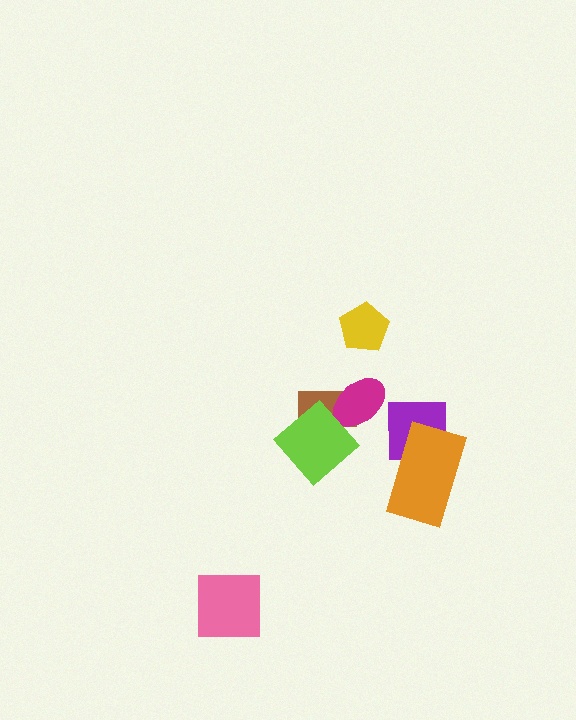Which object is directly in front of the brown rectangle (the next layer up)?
The magenta ellipse is directly in front of the brown rectangle.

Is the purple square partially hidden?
Yes, it is partially covered by another shape.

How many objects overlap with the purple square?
1 object overlaps with the purple square.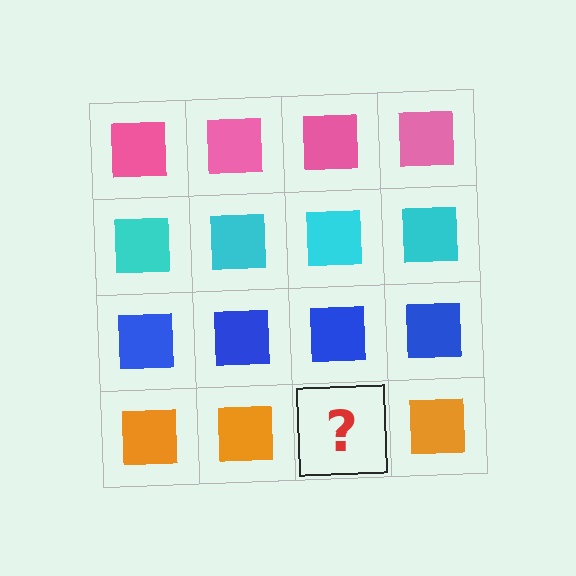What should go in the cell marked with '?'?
The missing cell should contain an orange square.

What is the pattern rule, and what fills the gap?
The rule is that each row has a consistent color. The gap should be filled with an orange square.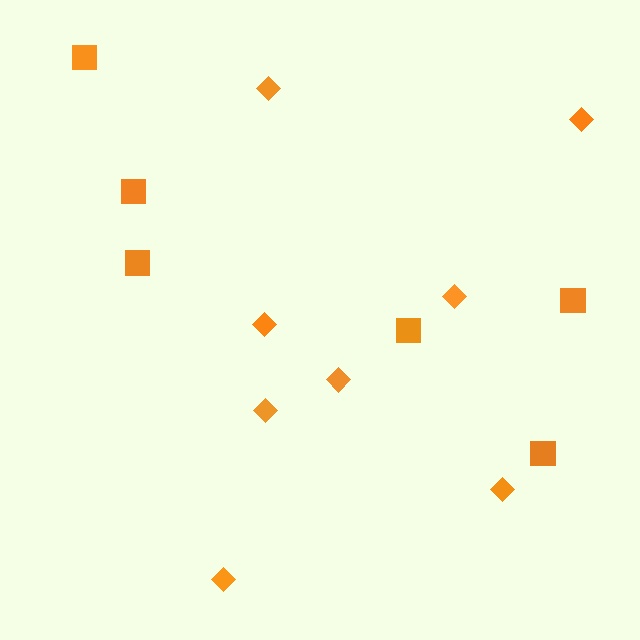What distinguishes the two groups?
There are 2 groups: one group of squares (6) and one group of diamonds (8).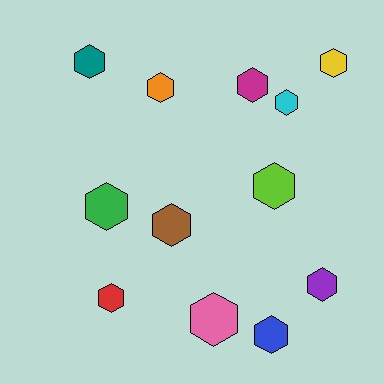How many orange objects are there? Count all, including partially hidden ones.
There is 1 orange object.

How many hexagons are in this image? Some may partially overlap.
There are 12 hexagons.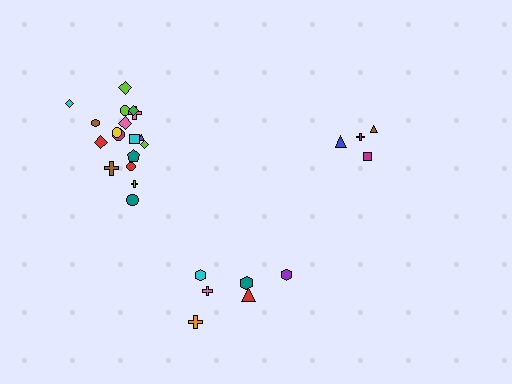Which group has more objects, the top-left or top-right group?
The top-left group.